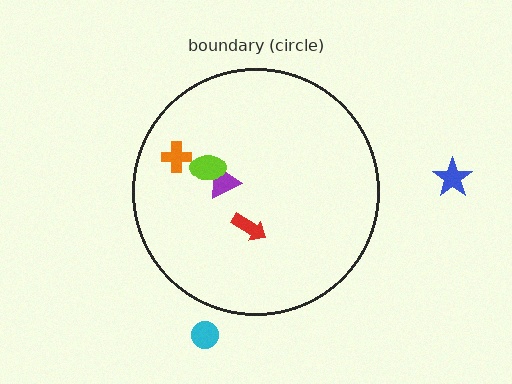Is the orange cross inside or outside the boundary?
Inside.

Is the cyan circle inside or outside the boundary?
Outside.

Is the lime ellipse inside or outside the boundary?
Inside.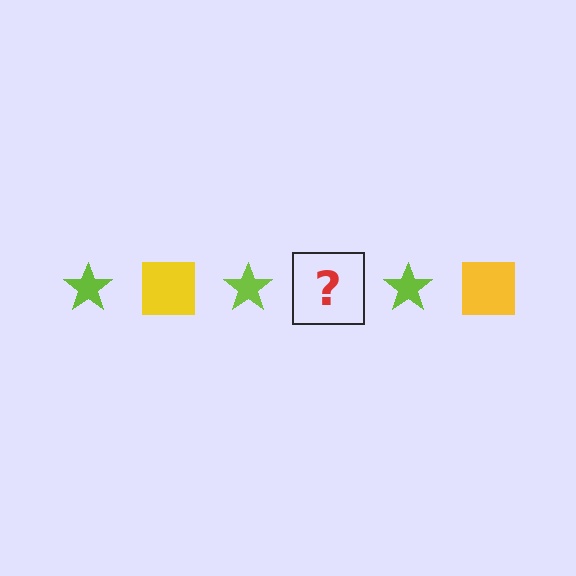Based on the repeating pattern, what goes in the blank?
The blank should be a yellow square.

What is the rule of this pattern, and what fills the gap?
The rule is that the pattern alternates between lime star and yellow square. The gap should be filled with a yellow square.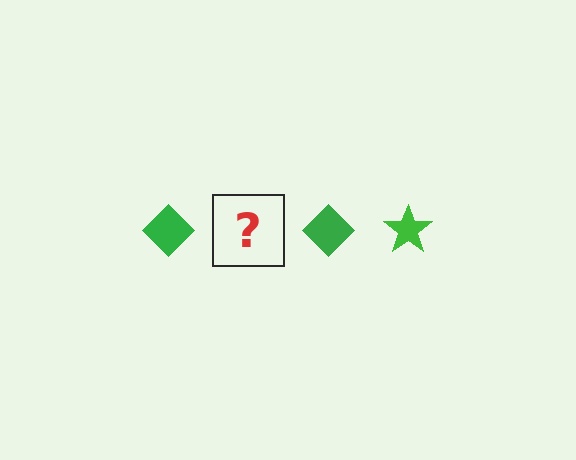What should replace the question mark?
The question mark should be replaced with a green star.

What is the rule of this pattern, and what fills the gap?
The rule is that the pattern cycles through diamond, star shapes in green. The gap should be filled with a green star.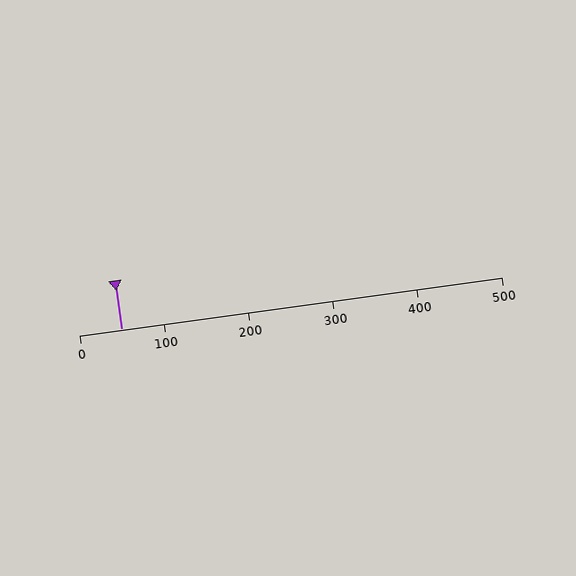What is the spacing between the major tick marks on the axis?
The major ticks are spaced 100 apart.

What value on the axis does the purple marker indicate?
The marker indicates approximately 50.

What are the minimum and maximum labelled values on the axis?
The axis runs from 0 to 500.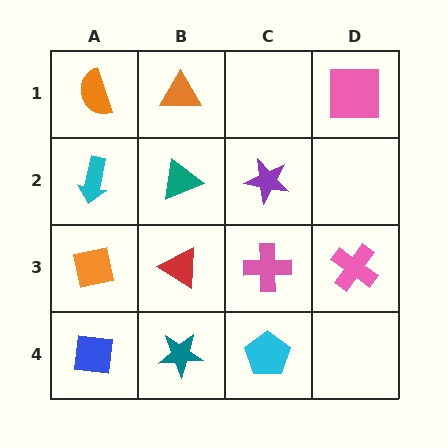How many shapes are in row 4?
3 shapes.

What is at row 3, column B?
A red triangle.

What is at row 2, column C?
A purple star.